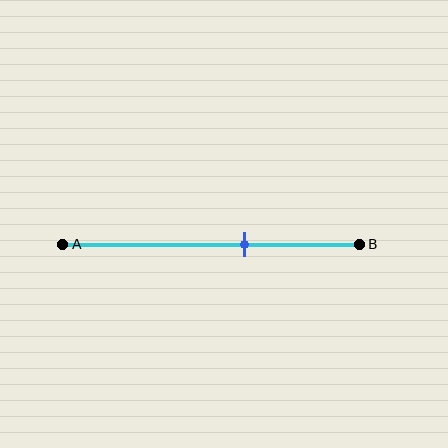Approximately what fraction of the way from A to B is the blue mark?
The blue mark is approximately 60% of the way from A to B.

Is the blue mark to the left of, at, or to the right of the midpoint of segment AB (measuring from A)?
The blue mark is to the right of the midpoint of segment AB.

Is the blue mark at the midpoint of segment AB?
No, the mark is at about 60% from A, not at the 50% midpoint.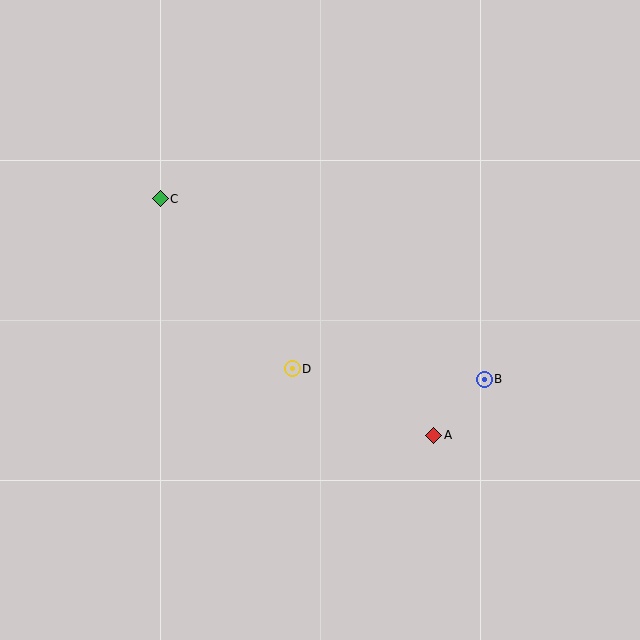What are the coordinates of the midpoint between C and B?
The midpoint between C and B is at (322, 289).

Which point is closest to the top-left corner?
Point C is closest to the top-left corner.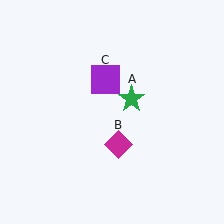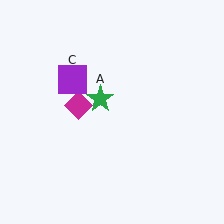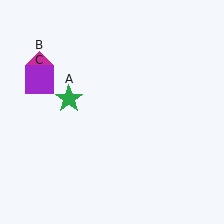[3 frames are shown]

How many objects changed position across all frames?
3 objects changed position: green star (object A), magenta diamond (object B), purple square (object C).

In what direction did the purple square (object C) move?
The purple square (object C) moved left.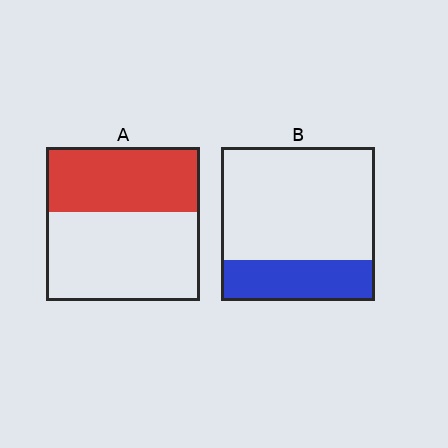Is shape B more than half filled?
No.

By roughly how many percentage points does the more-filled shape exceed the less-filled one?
By roughly 15 percentage points (A over B).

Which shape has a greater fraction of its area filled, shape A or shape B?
Shape A.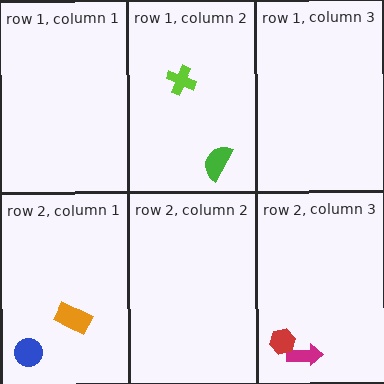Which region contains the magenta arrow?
The row 2, column 3 region.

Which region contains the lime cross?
The row 1, column 2 region.